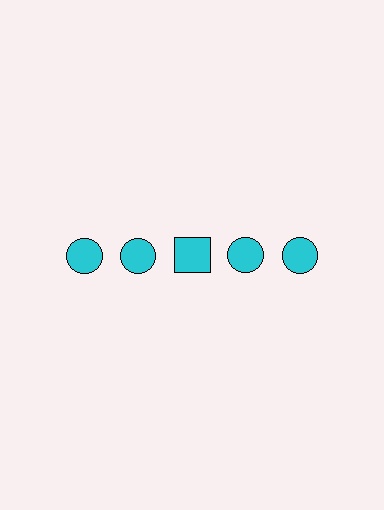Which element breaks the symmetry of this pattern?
The cyan square in the top row, center column breaks the symmetry. All other shapes are cyan circles.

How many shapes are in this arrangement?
There are 5 shapes arranged in a grid pattern.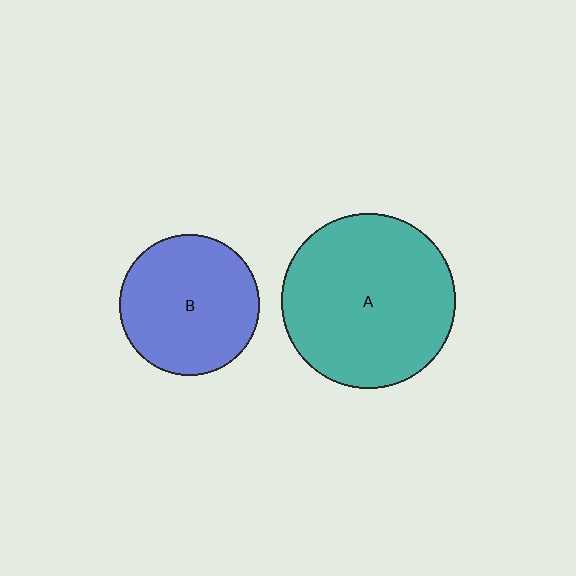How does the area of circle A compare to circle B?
Approximately 1.5 times.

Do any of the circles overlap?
No, none of the circles overlap.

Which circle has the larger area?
Circle A (teal).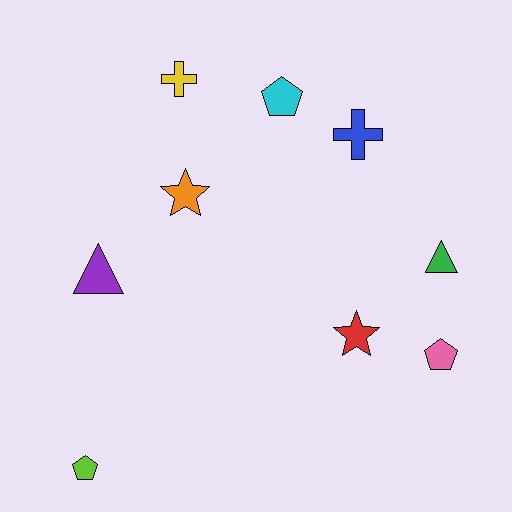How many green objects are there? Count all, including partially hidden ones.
There is 1 green object.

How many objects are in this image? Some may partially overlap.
There are 9 objects.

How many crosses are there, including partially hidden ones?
There are 2 crosses.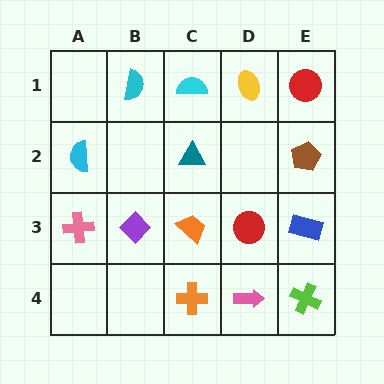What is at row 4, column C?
An orange cross.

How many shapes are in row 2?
3 shapes.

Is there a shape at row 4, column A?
No, that cell is empty.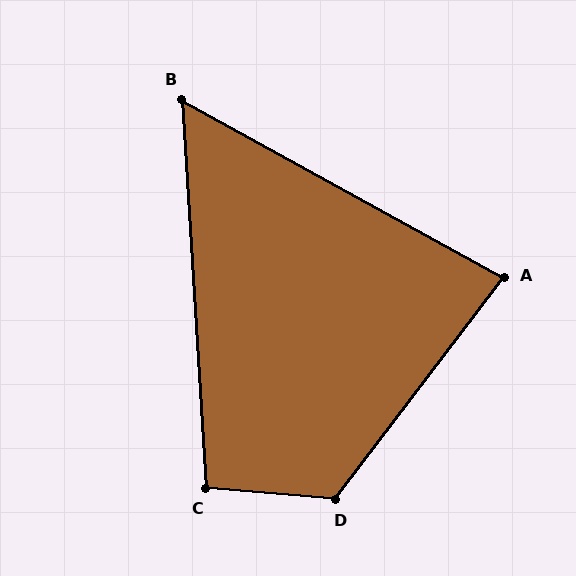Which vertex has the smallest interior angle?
B, at approximately 58 degrees.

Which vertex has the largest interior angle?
D, at approximately 122 degrees.